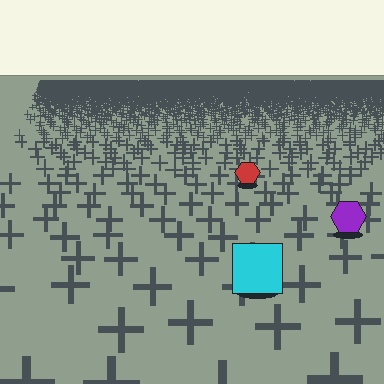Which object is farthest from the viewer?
The red hexagon is farthest from the viewer. It appears smaller and the ground texture around it is denser.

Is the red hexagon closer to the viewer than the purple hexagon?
No. The purple hexagon is closer — you can tell from the texture gradient: the ground texture is coarser near it.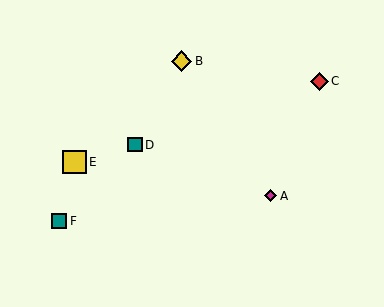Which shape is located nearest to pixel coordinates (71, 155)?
The yellow square (labeled E) at (75, 162) is nearest to that location.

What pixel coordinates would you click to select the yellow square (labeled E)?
Click at (75, 162) to select the yellow square E.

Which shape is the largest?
The yellow square (labeled E) is the largest.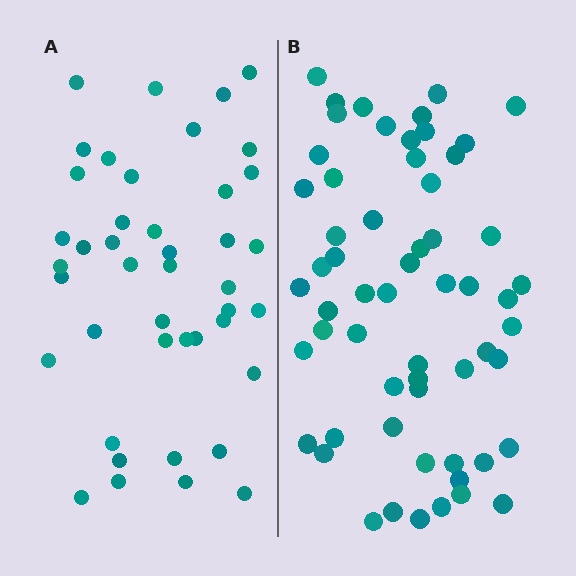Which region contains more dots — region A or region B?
Region B (the right region) has more dots.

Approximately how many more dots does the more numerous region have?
Region B has approximately 15 more dots than region A.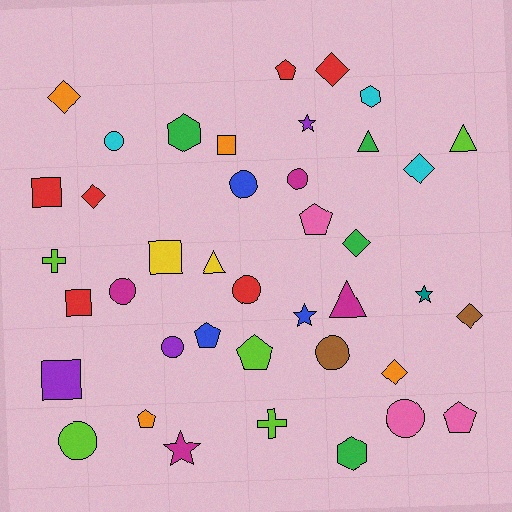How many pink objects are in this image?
There are 3 pink objects.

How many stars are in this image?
There are 4 stars.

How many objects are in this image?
There are 40 objects.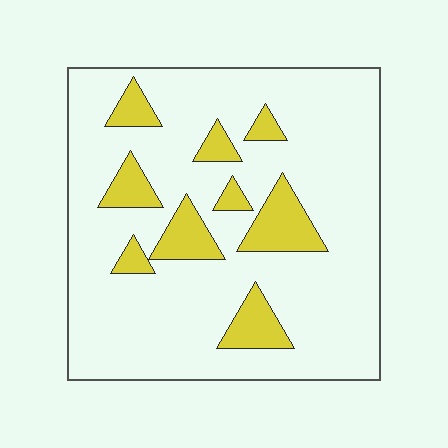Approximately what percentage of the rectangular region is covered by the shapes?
Approximately 15%.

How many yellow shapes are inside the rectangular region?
9.